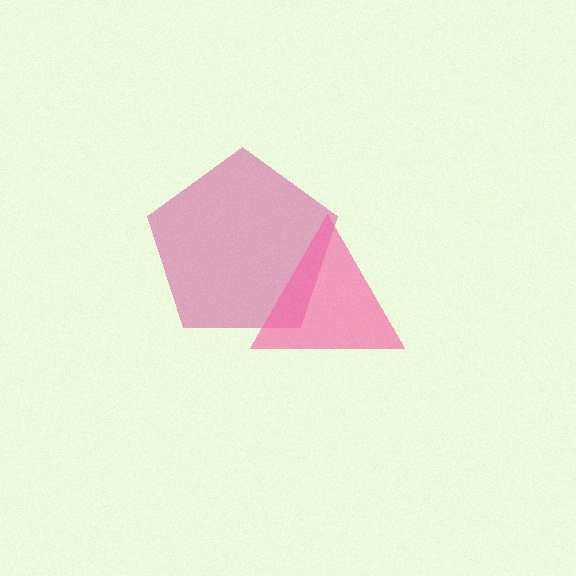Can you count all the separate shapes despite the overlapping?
Yes, there are 2 separate shapes.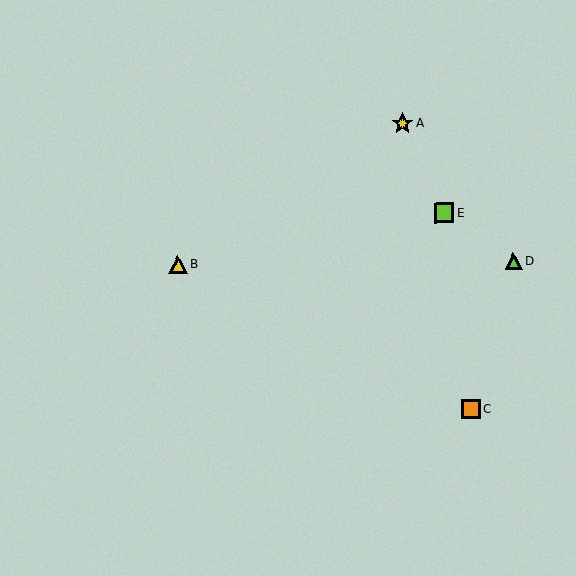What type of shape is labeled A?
Shape A is a yellow star.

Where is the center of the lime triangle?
The center of the lime triangle is at (513, 261).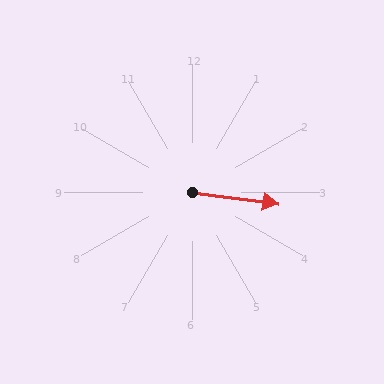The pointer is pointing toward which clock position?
Roughly 3 o'clock.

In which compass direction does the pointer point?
East.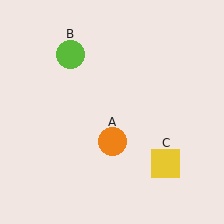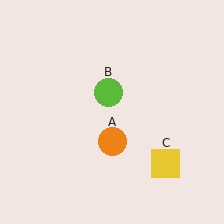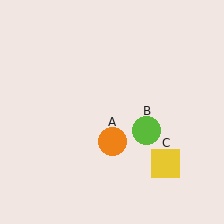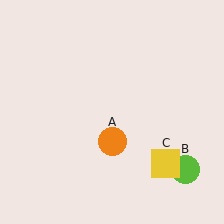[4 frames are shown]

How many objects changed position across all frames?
1 object changed position: lime circle (object B).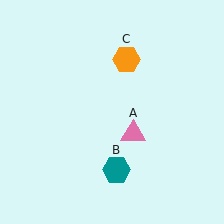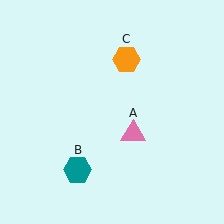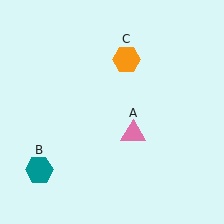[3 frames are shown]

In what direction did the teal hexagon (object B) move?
The teal hexagon (object B) moved left.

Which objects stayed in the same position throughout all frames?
Pink triangle (object A) and orange hexagon (object C) remained stationary.